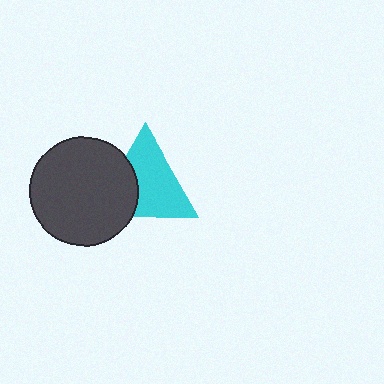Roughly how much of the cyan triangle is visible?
Most of it is visible (roughly 67%).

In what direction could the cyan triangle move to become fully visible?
The cyan triangle could move right. That would shift it out from behind the dark gray circle entirely.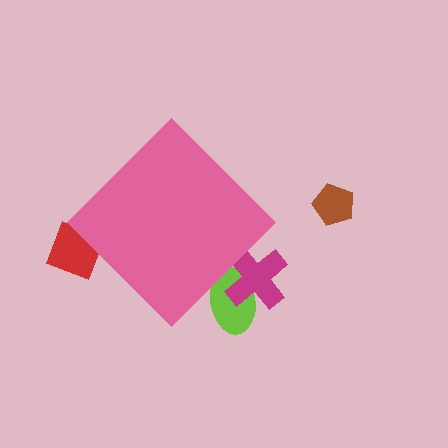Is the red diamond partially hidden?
Yes, the red diamond is partially hidden behind the pink diamond.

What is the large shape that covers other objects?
A pink diamond.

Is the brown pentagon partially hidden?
No, the brown pentagon is fully visible.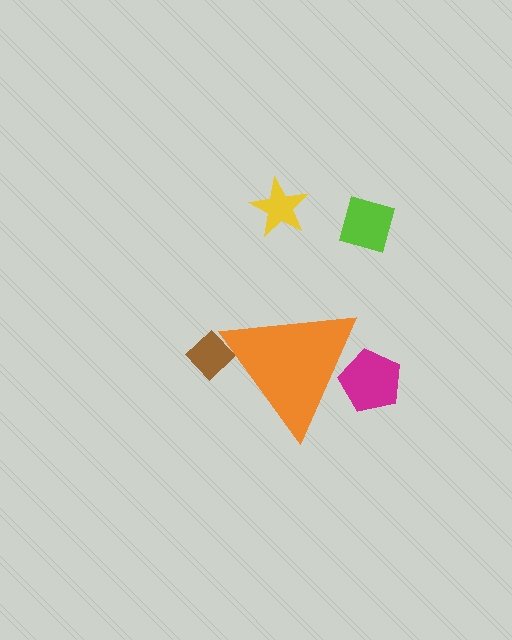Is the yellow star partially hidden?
No, the yellow star is fully visible.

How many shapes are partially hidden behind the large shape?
2 shapes are partially hidden.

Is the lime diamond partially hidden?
No, the lime diamond is fully visible.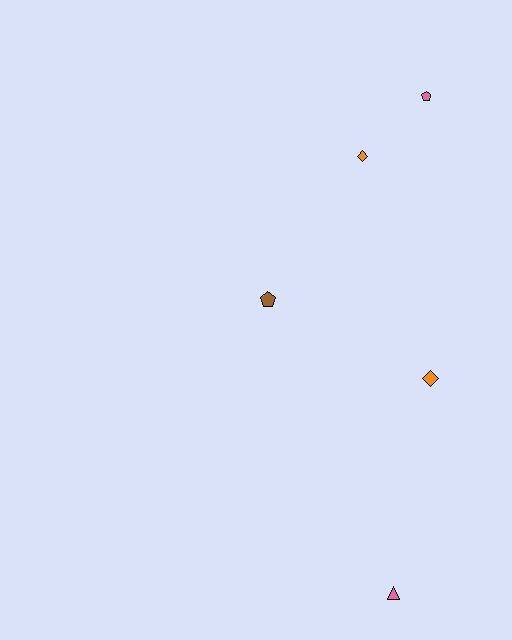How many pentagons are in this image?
There are 2 pentagons.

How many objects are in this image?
There are 5 objects.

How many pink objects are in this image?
There are 2 pink objects.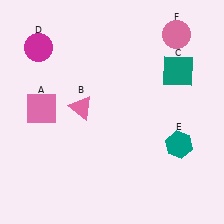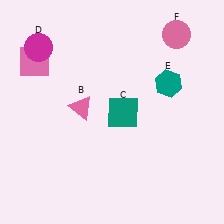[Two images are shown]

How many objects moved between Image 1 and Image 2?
3 objects moved between the two images.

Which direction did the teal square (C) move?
The teal square (C) moved left.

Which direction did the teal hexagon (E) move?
The teal hexagon (E) moved up.